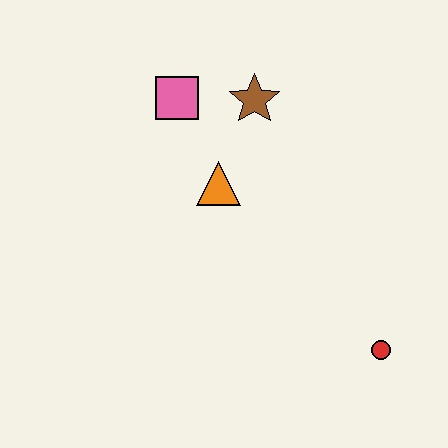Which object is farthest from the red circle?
The pink square is farthest from the red circle.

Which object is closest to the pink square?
The brown star is closest to the pink square.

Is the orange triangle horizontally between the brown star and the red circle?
No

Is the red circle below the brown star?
Yes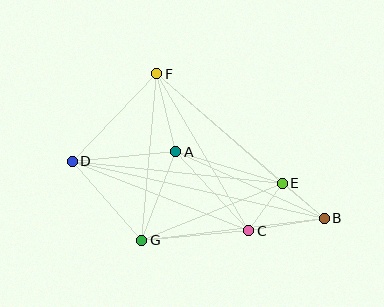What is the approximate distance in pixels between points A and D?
The distance between A and D is approximately 104 pixels.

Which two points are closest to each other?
Points B and E are closest to each other.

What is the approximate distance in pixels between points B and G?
The distance between B and G is approximately 184 pixels.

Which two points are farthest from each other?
Points B and D are farthest from each other.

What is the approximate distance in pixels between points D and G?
The distance between D and G is approximately 106 pixels.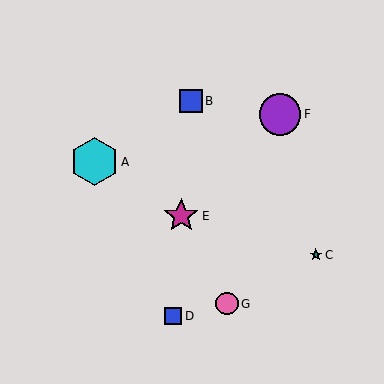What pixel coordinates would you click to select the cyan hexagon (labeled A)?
Click at (94, 162) to select the cyan hexagon A.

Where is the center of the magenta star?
The center of the magenta star is at (181, 216).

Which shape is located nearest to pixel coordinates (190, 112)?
The blue square (labeled B) at (191, 101) is nearest to that location.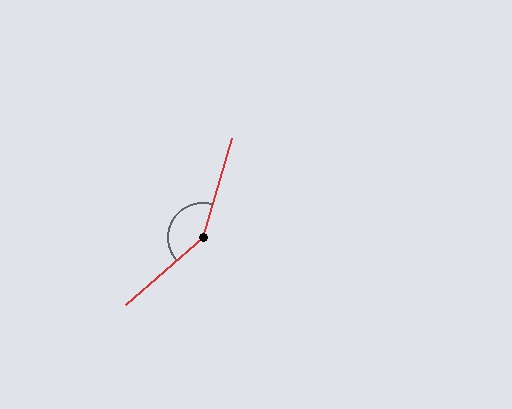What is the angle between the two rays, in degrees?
Approximately 148 degrees.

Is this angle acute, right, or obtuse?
It is obtuse.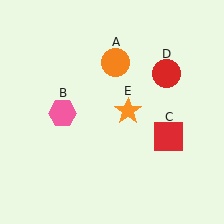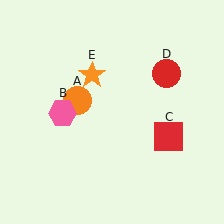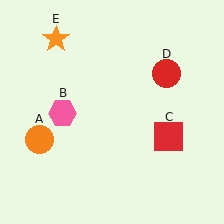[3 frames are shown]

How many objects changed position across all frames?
2 objects changed position: orange circle (object A), orange star (object E).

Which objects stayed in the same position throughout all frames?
Pink hexagon (object B) and red square (object C) and red circle (object D) remained stationary.